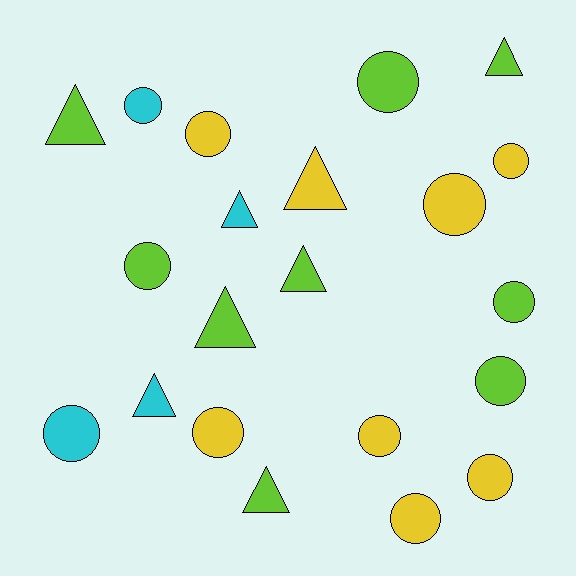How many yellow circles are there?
There are 7 yellow circles.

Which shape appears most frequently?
Circle, with 13 objects.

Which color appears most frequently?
Lime, with 9 objects.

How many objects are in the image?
There are 21 objects.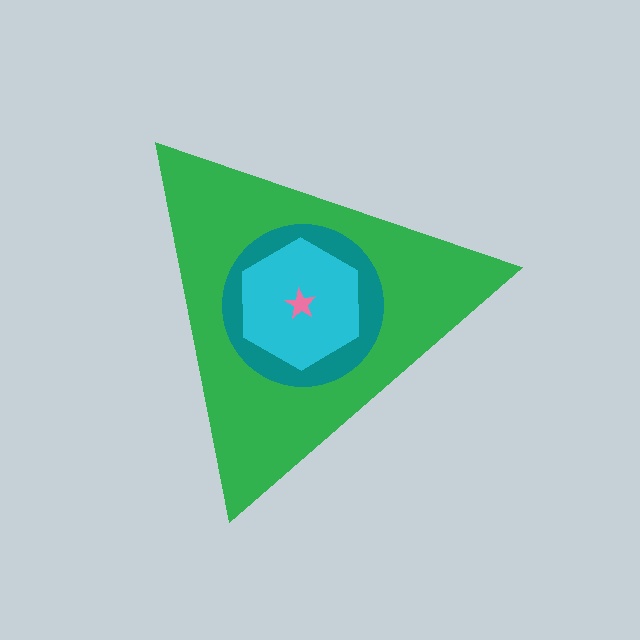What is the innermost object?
The pink star.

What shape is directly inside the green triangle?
The teal circle.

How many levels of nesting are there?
4.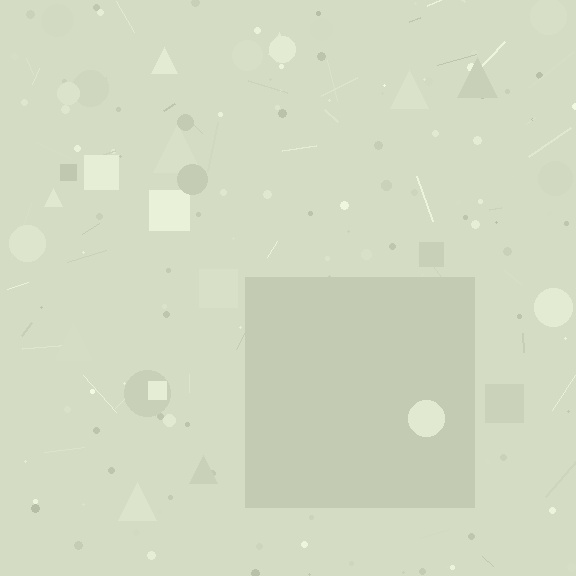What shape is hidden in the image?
A square is hidden in the image.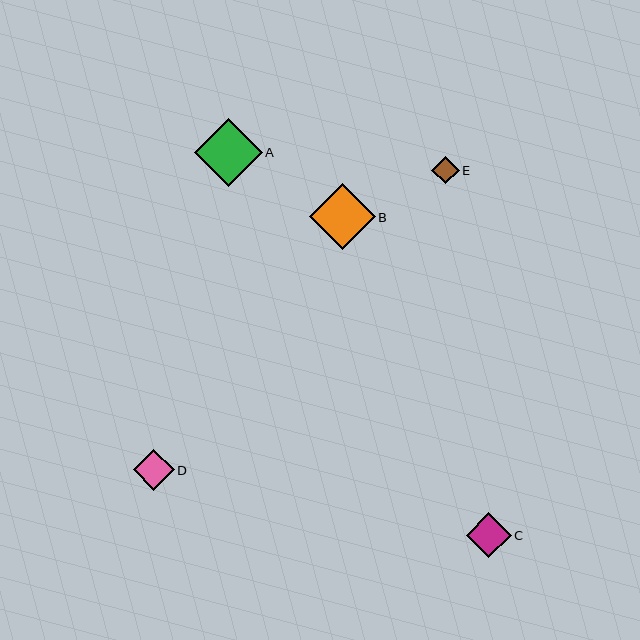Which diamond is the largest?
Diamond A is the largest with a size of approximately 67 pixels.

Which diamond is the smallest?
Diamond E is the smallest with a size of approximately 27 pixels.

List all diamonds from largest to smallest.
From largest to smallest: A, B, C, D, E.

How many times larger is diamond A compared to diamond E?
Diamond A is approximately 2.5 times the size of diamond E.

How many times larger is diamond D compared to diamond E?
Diamond D is approximately 1.5 times the size of diamond E.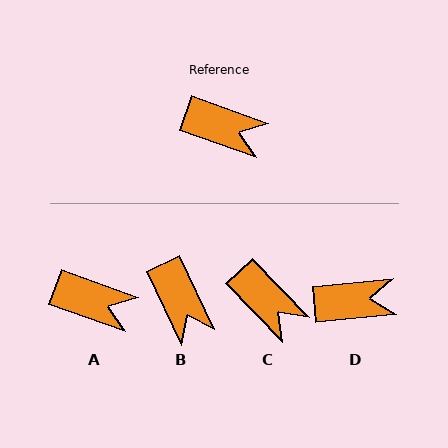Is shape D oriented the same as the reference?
No, it is off by about 25 degrees.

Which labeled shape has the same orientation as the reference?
A.